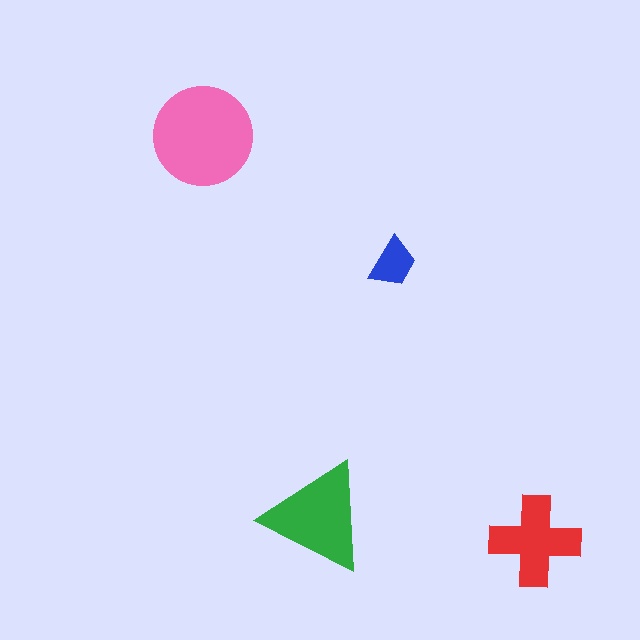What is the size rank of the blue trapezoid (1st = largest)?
4th.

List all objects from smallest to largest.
The blue trapezoid, the red cross, the green triangle, the pink circle.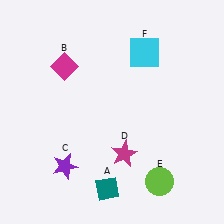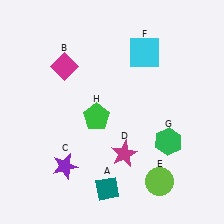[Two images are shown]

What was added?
A green hexagon (G), a green pentagon (H) were added in Image 2.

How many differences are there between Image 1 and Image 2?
There are 2 differences between the two images.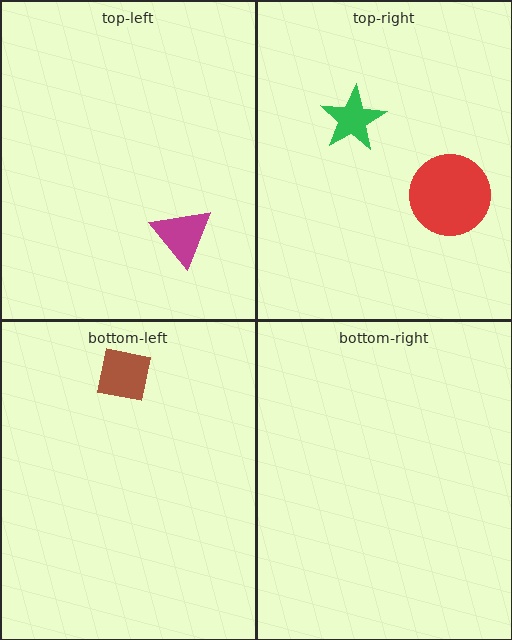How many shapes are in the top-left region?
1.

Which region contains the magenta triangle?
The top-left region.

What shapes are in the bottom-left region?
The brown square.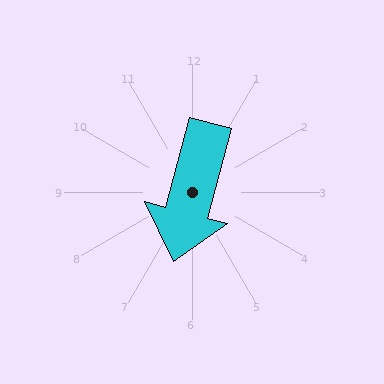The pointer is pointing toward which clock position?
Roughly 7 o'clock.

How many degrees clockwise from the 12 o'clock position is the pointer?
Approximately 195 degrees.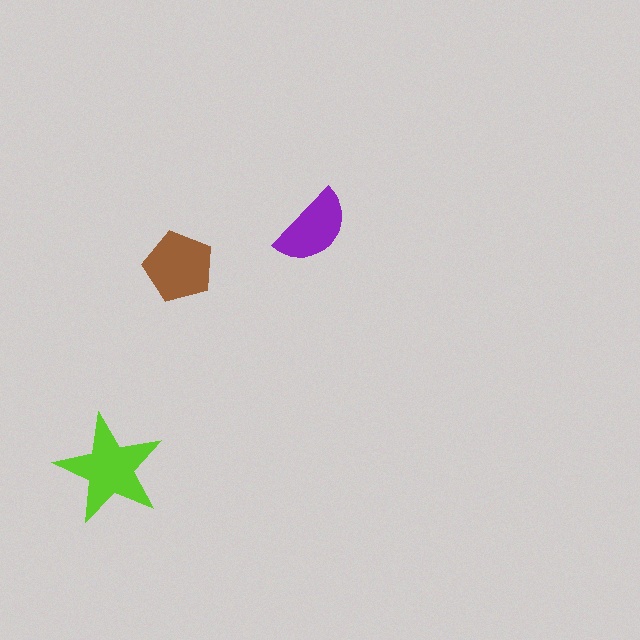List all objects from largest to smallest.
The lime star, the brown pentagon, the purple semicircle.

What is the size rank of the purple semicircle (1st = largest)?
3rd.